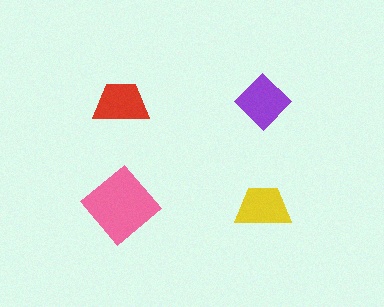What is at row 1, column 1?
A red trapezoid.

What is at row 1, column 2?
A purple diamond.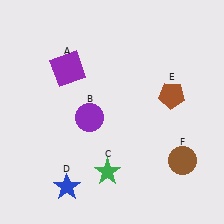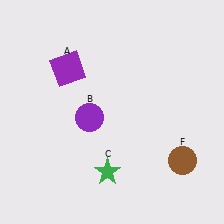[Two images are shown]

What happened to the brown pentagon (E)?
The brown pentagon (E) was removed in Image 2. It was in the top-right area of Image 1.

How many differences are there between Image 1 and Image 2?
There are 2 differences between the two images.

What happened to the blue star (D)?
The blue star (D) was removed in Image 2. It was in the bottom-left area of Image 1.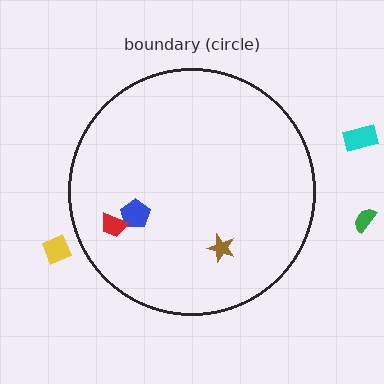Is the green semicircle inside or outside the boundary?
Outside.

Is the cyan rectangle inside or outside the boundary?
Outside.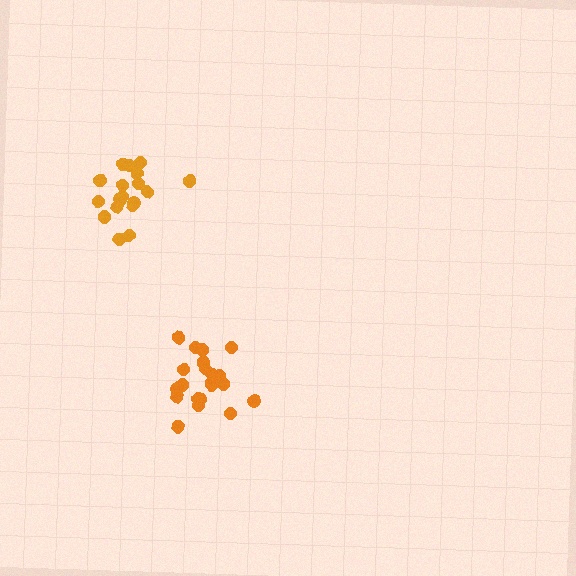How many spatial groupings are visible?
There are 2 spatial groupings.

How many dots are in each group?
Group 1: 18 dots, Group 2: 21 dots (39 total).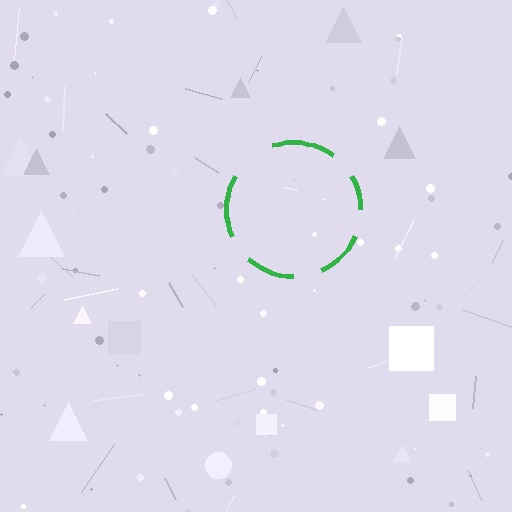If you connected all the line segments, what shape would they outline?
They would outline a circle.